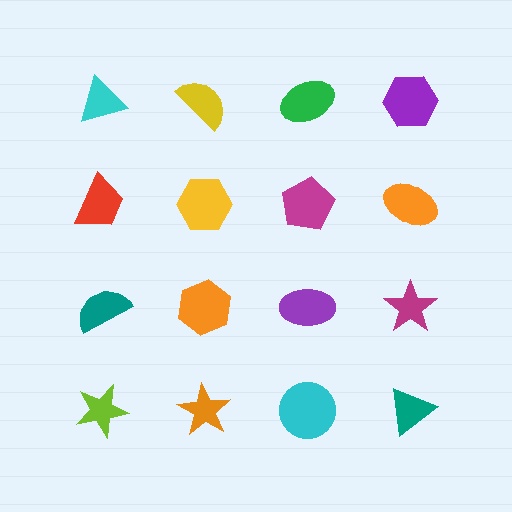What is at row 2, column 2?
A yellow hexagon.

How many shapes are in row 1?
4 shapes.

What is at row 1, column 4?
A purple hexagon.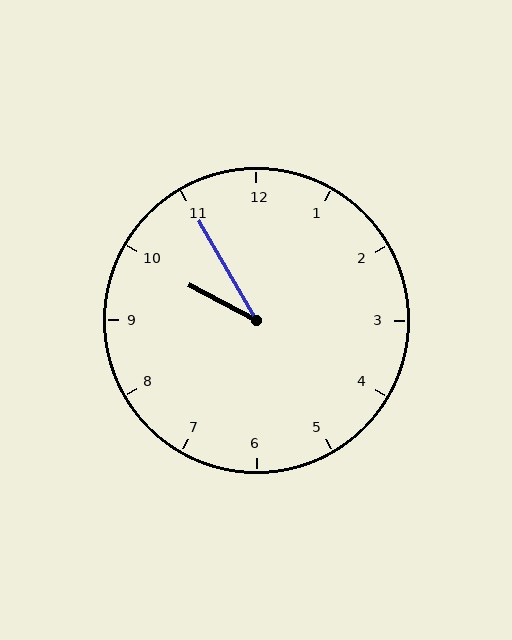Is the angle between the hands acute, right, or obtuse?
It is acute.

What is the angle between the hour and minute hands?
Approximately 32 degrees.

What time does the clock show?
9:55.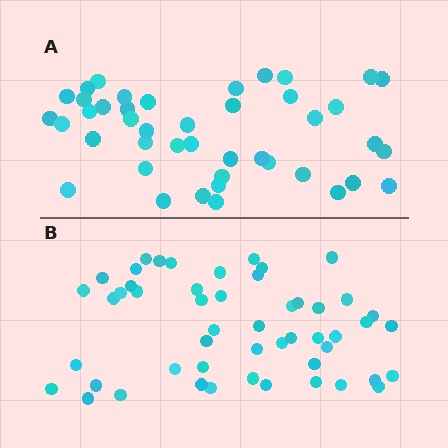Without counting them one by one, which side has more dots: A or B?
Region B (the bottom region) has more dots.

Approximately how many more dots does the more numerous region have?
Region B has roughly 8 or so more dots than region A.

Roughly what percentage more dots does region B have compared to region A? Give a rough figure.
About 20% more.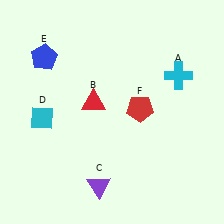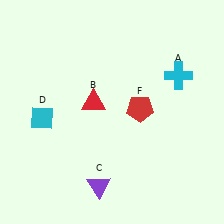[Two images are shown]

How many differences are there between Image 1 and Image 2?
There is 1 difference between the two images.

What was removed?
The blue pentagon (E) was removed in Image 2.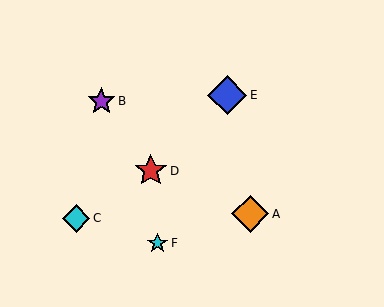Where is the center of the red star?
The center of the red star is at (151, 171).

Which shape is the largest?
The blue diamond (labeled E) is the largest.